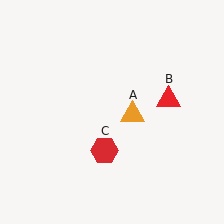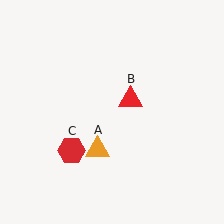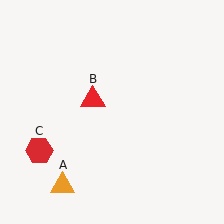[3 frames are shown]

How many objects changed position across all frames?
3 objects changed position: orange triangle (object A), red triangle (object B), red hexagon (object C).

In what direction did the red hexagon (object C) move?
The red hexagon (object C) moved left.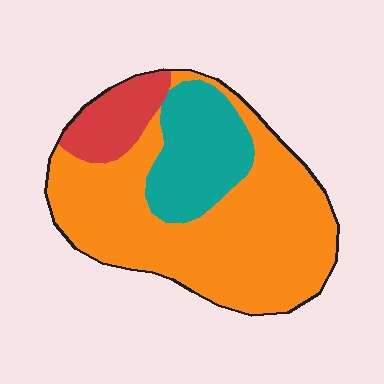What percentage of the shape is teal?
Teal takes up about one fifth (1/5) of the shape.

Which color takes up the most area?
Orange, at roughly 65%.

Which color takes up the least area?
Red, at roughly 10%.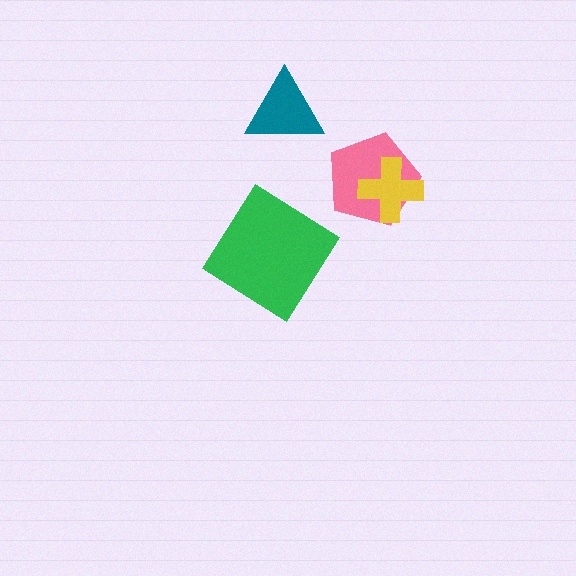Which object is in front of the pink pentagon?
The yellow cross is in front of the pink pentagon.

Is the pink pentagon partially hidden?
Yes, it is partially covered by another shape.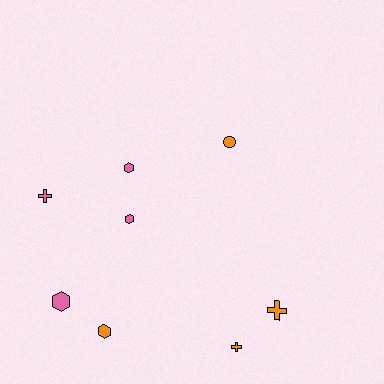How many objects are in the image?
There are 8 objects.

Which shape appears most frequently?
Hexagon, with 4 objects.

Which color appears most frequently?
Orange, with 4 objects.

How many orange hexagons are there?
There is 1 orange hexagon.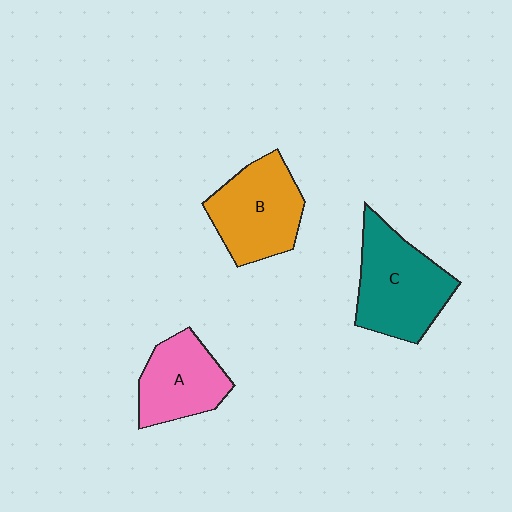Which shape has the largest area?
Shape C (teal).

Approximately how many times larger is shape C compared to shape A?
Approximately 1.3 times.